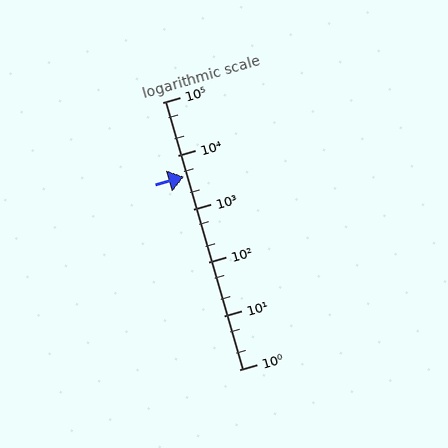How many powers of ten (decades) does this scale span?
The scale spans 5 decades, from 1 to 100000.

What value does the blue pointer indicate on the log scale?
The pointer indicates approximately 4100.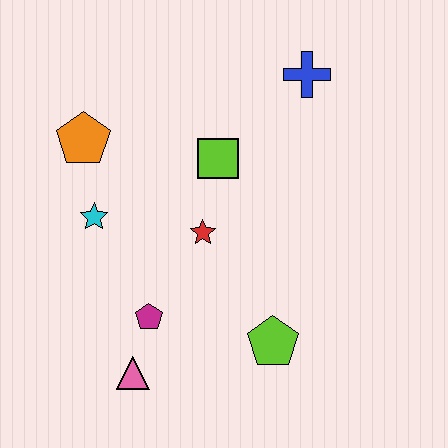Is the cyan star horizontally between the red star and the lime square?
No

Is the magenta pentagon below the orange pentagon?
Yes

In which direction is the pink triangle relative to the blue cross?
The pink triangle is below the blue cross.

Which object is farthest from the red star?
The blue cross is farthest from the red star.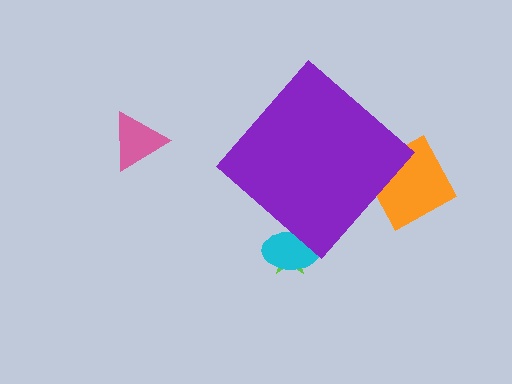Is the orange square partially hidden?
Yes, the orange square is partially hidden behind the purple diamond.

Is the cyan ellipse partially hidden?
Yes, the cyan ellipse is partially hidden behind the purple diamond.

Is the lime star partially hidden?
Yes, the lime star is partially hidden behind the purple diamond.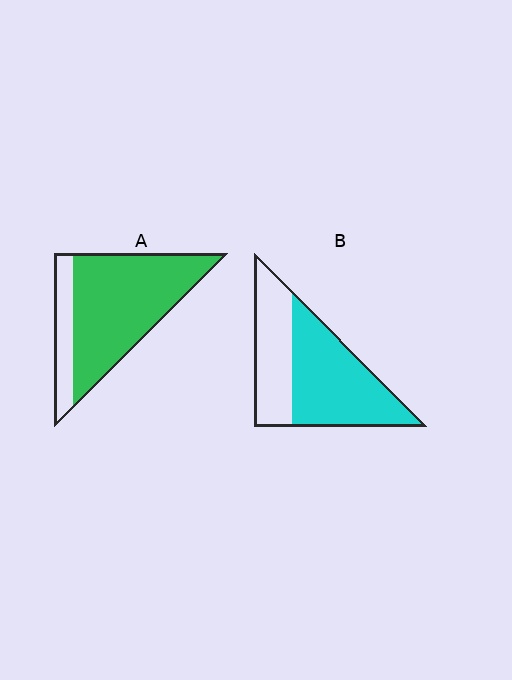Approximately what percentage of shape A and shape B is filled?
A is approximately 80% and B is approximately 60%.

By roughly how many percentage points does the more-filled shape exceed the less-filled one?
By roughly 20 percentage points (A over B).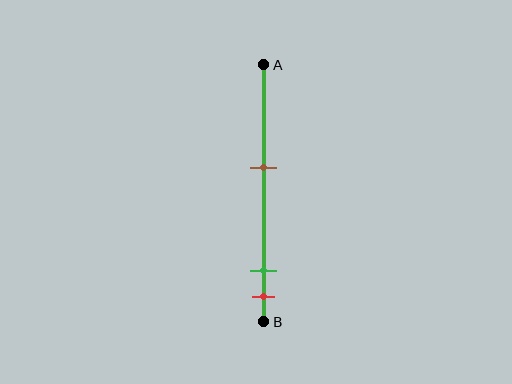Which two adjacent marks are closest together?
The green and red marks are the closest adjacent pair.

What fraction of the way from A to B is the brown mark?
The brown mark is approximately 40% (0.4) of the way from A to B.